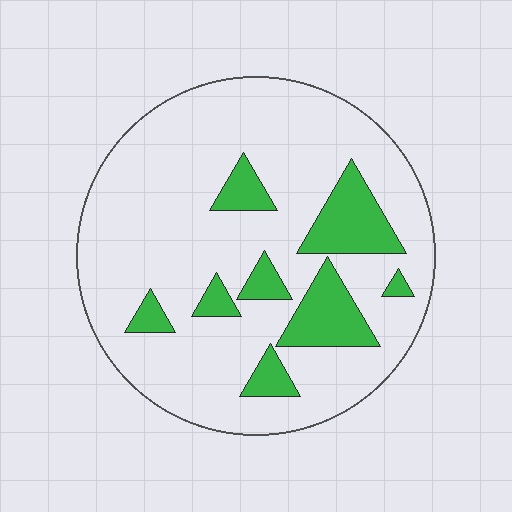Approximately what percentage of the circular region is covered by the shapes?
Approximately 20%.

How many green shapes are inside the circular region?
8.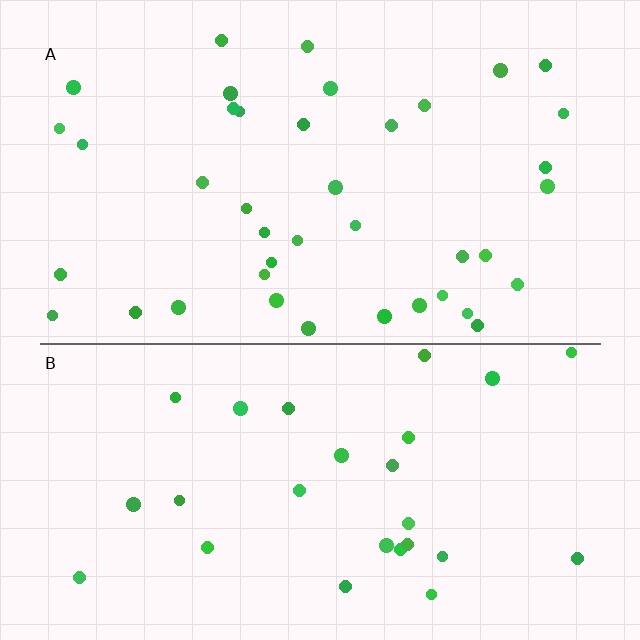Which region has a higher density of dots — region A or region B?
A (the top).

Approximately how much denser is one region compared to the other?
Approximately 1.5× — region A over region B.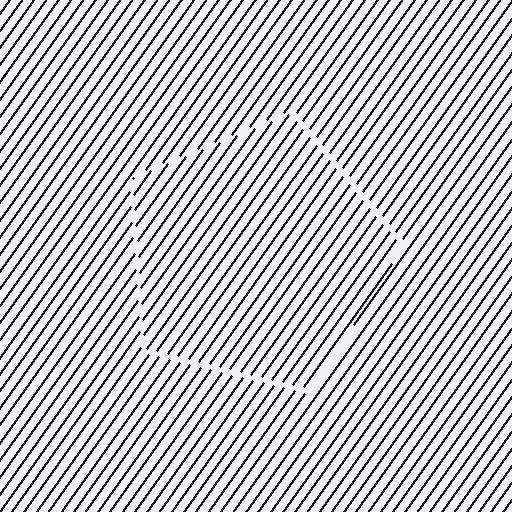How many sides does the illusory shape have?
5 sides — the line-ends trace a pentagon.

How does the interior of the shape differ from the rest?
The interior of the shape contains the same grating, shifted by half a period — the contour is defined by the phase discontinuity where line-ends from the inner and outer gratings abut.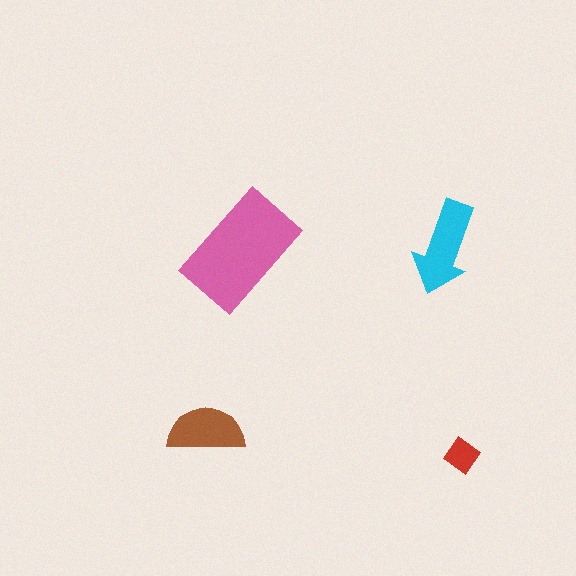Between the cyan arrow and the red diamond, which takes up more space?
The cyan arrow.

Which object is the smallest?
The red diamond.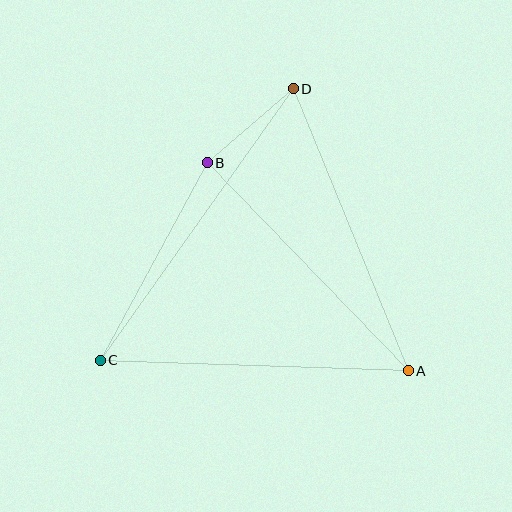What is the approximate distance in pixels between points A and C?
The distance between A and C is approximately 308 pixels.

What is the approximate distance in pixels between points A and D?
The distance between A and D is approximately 304 pixels.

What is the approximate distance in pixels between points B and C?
The distance between B and C is approximately 225 pixels.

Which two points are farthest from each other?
Points C and D are farthest from each other.